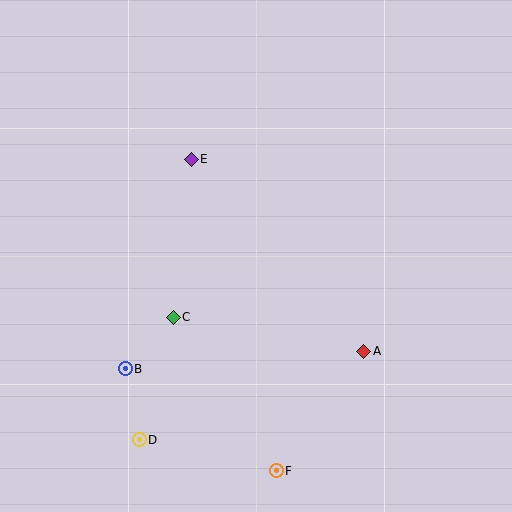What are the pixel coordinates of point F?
Point F is at (276, 471).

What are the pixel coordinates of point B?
Point B is at (125, 369).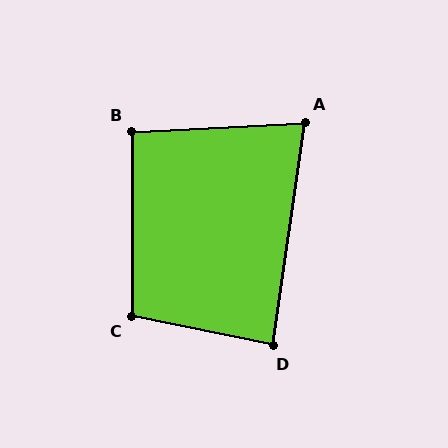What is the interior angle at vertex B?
Approximately 93 degrees (approximately right).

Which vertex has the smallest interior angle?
A, at approximately 78 degrees.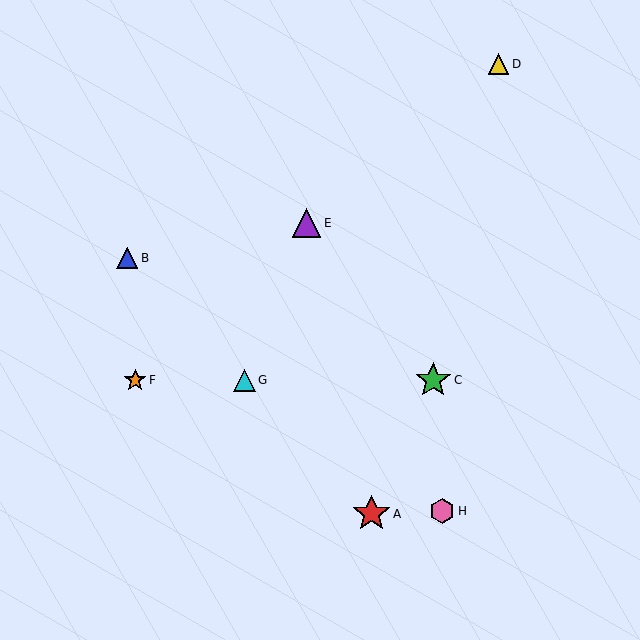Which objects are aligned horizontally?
Objects C, F, G are aligned horizontally.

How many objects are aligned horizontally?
3 objects (C, F, G) are aligned horizontally.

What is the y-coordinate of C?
Object C is at y≈380.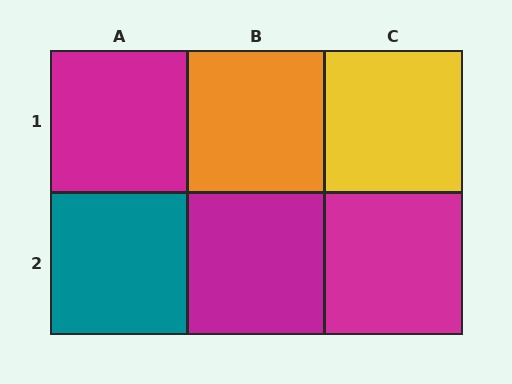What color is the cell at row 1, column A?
Magenta.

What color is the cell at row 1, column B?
Orange.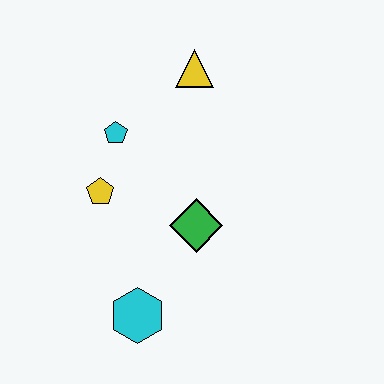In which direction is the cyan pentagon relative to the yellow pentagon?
The cyan pentagon is above the yellow pentagon.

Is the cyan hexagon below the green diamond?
Yes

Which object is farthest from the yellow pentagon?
The yellow triangle is farthest from the yellow pentagon.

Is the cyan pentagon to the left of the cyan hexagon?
Yes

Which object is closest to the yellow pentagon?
The cyan pentagon is closest to the yellow pentagon.